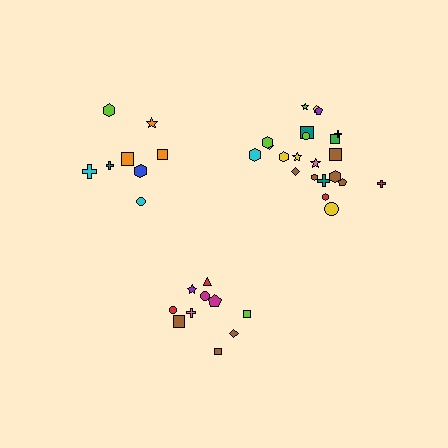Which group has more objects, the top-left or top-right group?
The top-right group.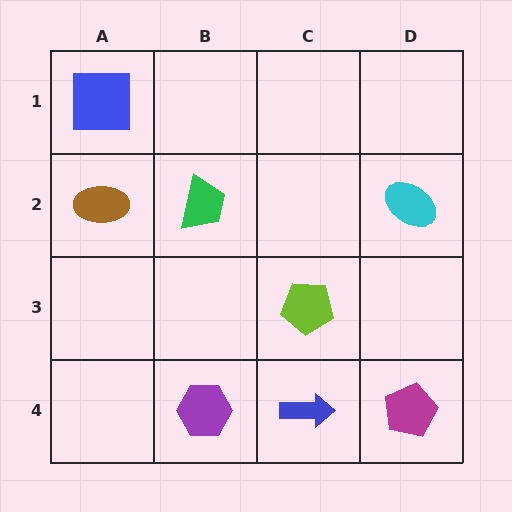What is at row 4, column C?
A blue arrow.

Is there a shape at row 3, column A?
No, that cell is empty.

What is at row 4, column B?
A purple hexagon.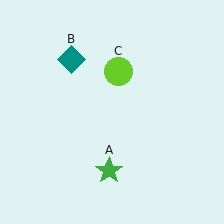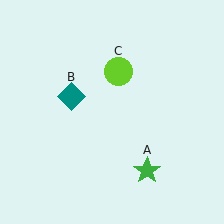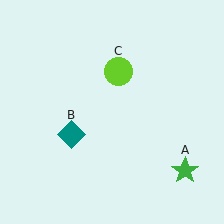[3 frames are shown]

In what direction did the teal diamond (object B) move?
The teal diamond (object B) moved down.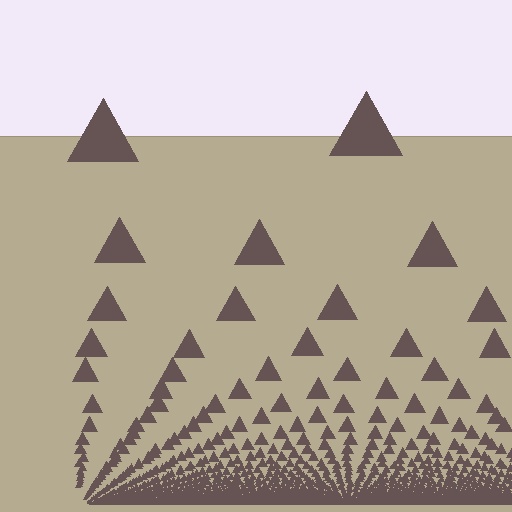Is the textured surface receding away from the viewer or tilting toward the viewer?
The surface appears to tilt toward the viewer. Texture elements get larger and sparser toward the top.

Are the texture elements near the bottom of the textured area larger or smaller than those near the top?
Smaller. The gradient is inverted — elements near the bottom are smaller and denser.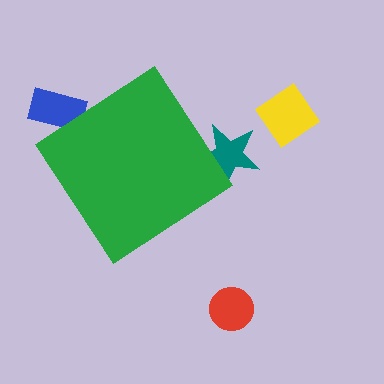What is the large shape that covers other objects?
A green diamond.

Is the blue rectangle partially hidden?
Yes, the blue rectangle is partially hidden behind the green diamond.